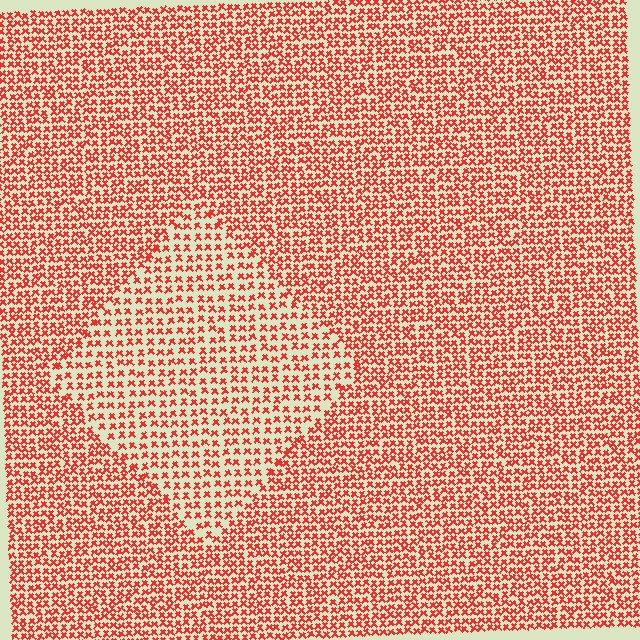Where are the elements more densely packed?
The elements are more densely packed outside the diamond boundary.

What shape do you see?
I see a diamond.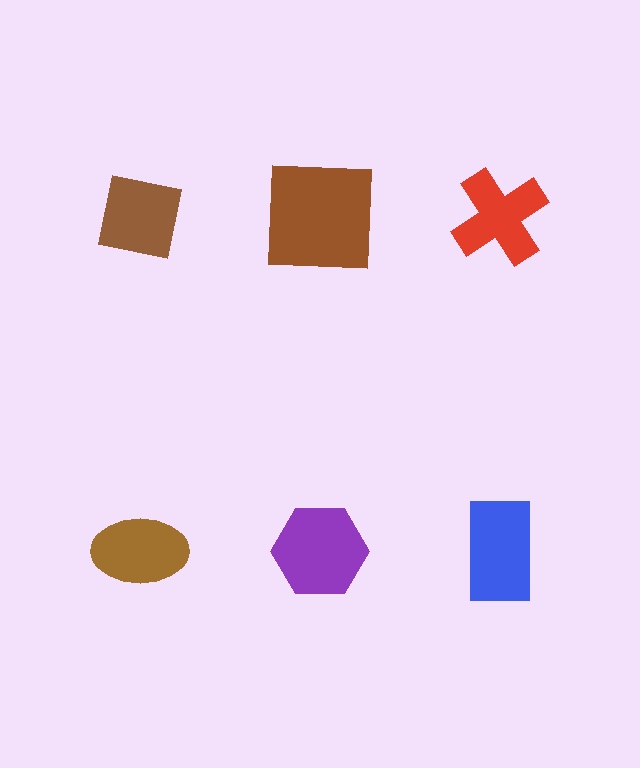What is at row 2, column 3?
A blue rectangle.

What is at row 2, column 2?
A purple hexagon.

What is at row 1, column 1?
A brown square.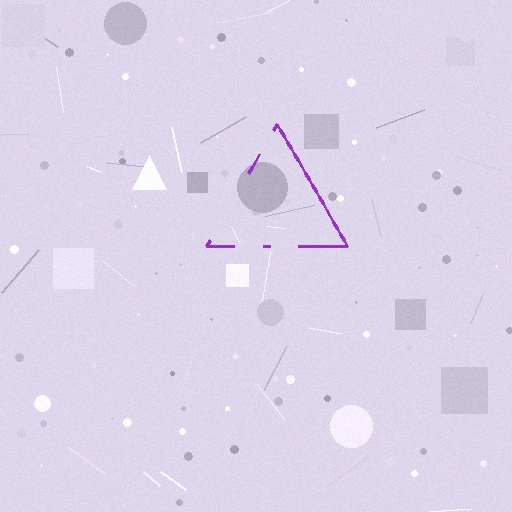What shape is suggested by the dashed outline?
The dashed outline suggests a triangle.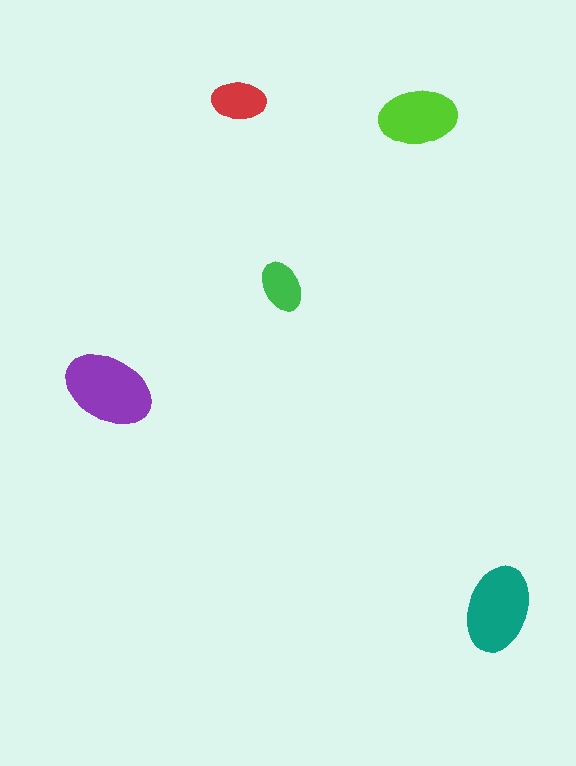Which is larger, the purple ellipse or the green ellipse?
The purple one.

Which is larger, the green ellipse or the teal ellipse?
The teal one.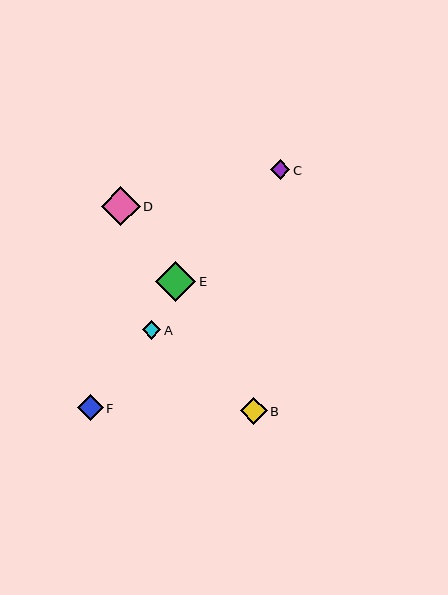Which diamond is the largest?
Diamond E is the largest with a size of approximately 40 pixels.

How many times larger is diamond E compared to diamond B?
Diamond E is approximately 1.5 times the size of diamond B.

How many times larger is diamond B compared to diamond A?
Diamond B is approximately 1.5 times the size of diamond A.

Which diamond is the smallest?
Diamond A is the smallest with a size of approximately 18 pixels.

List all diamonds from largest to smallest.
From largest to smallest: E, D, B, F, C, A.